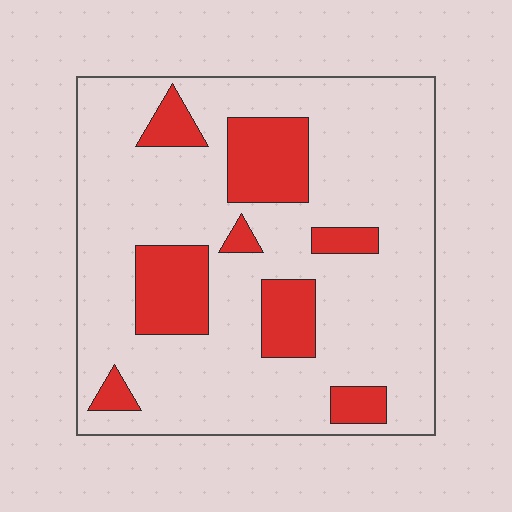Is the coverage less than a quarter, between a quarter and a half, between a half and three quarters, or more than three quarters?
Less than a quarter.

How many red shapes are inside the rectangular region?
8.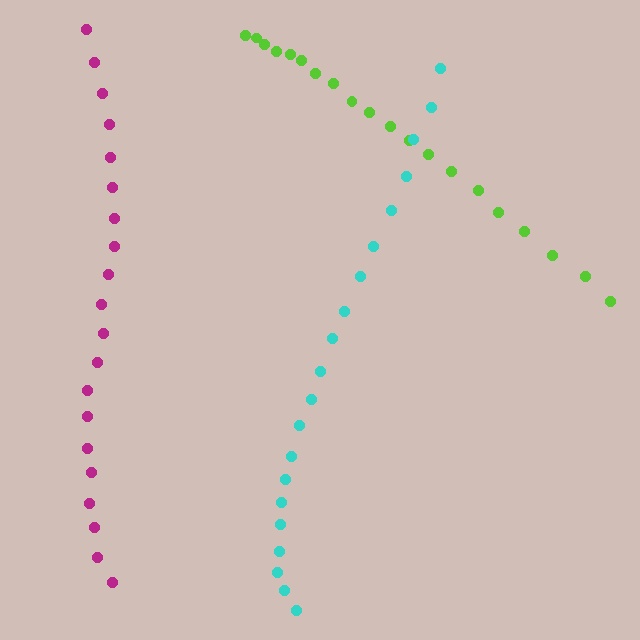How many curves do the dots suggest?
There are 3 distinct paths.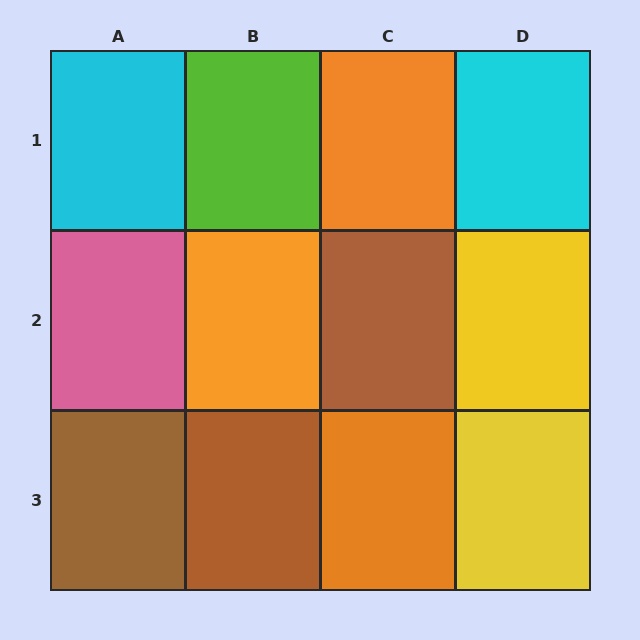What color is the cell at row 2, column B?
Orange.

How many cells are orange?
3 cells are orange.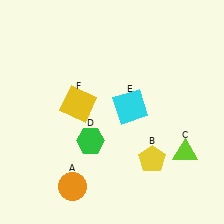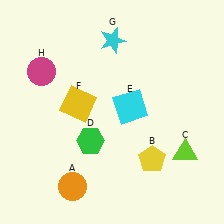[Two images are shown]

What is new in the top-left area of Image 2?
A magenta circle (H) was added in the top-left area of Image 2.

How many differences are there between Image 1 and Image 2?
There are 2 differences between the two images.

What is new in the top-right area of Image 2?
A cyan star (G) was added in the top-right area of Image 2.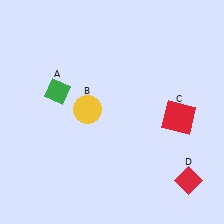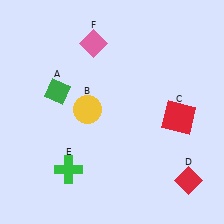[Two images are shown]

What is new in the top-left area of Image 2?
A pink diamond (F) was added in the top-left area of Image 2.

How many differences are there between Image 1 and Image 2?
There are 2 differences between the two images.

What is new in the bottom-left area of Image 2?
A green cross (E) was added in the bottom-left area of Image 2.